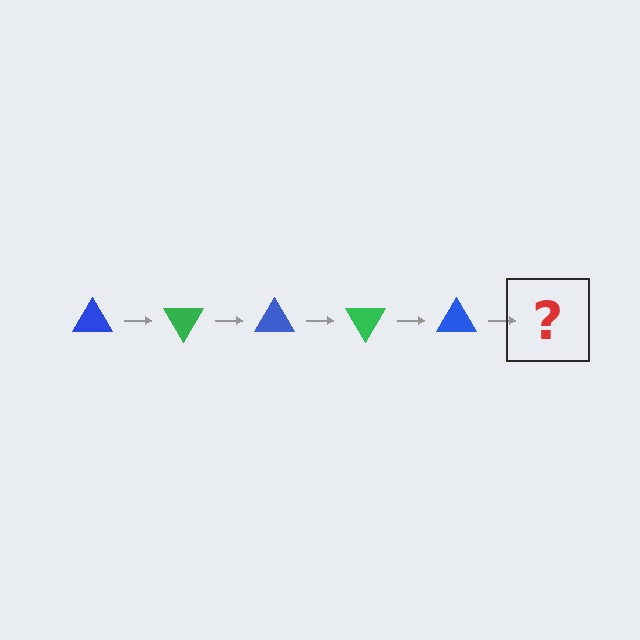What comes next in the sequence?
The next element should be a green triangle, rotated 300 degrees from the start.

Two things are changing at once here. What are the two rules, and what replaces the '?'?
The two rules are that it rotates 60 degrees each step and the color cycles through blue and green. The '?' should be a green triangle, rotated 300 degrees from the start.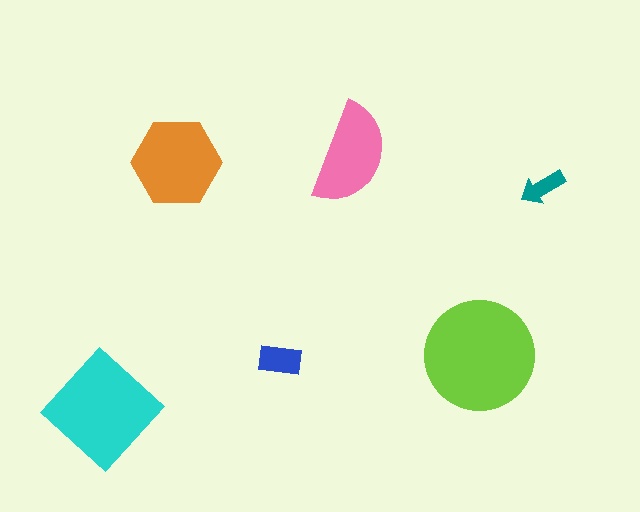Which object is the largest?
The lime circle.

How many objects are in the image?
There are 6 objects in the image.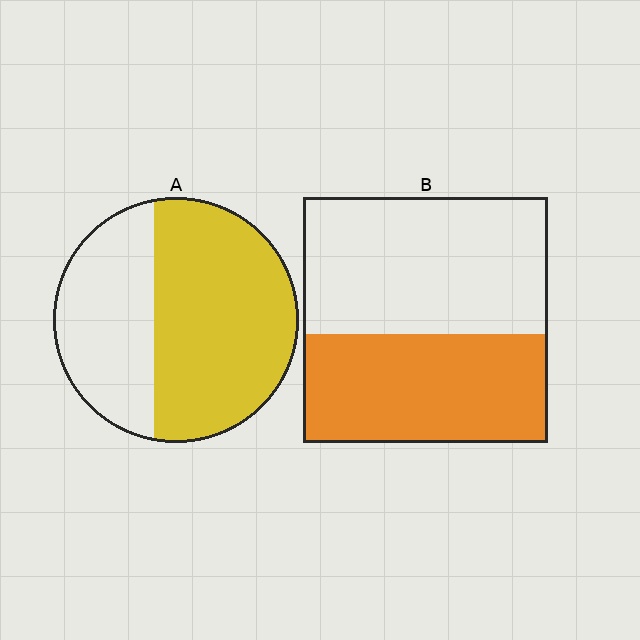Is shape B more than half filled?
No.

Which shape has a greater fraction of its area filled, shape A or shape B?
Shape A.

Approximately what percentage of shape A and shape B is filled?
A is approximately 60% and B is approximately 45%.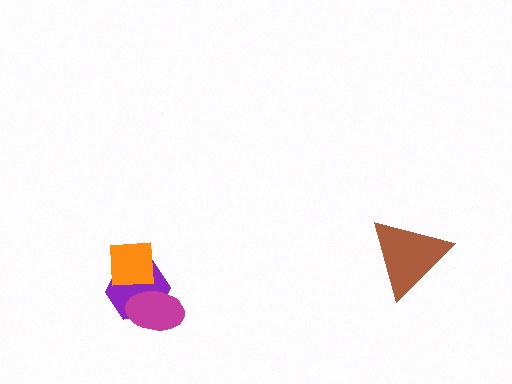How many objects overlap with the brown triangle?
0 objects overlap with the brown triangle.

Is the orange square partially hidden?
No, no other shape covers it.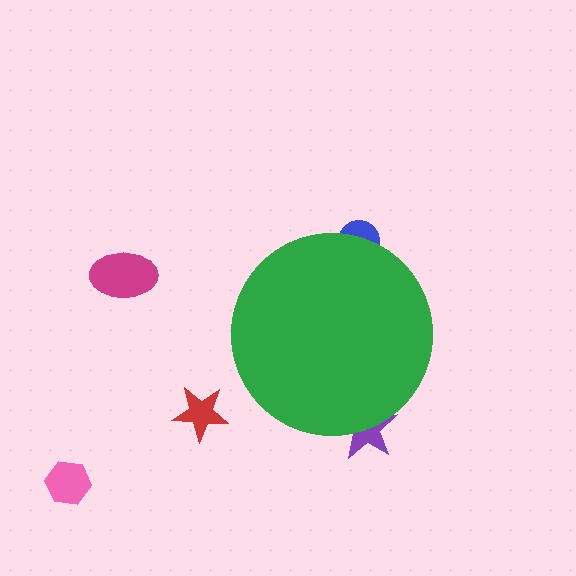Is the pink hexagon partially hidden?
No, the pink hexagon is fully visible.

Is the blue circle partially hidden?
Yes, the blue circle is partially hidden behind the green circle.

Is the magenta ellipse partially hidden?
No, the magenta ellipse is fully visible.